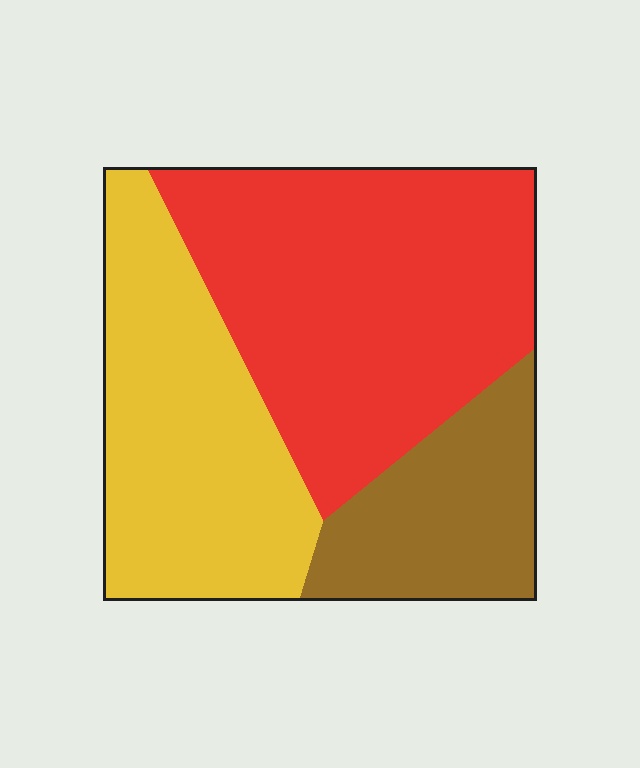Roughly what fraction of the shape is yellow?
Yellow takes up about one third (1/3) of the shape.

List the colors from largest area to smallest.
From largest to smallest: red, yellow, brown.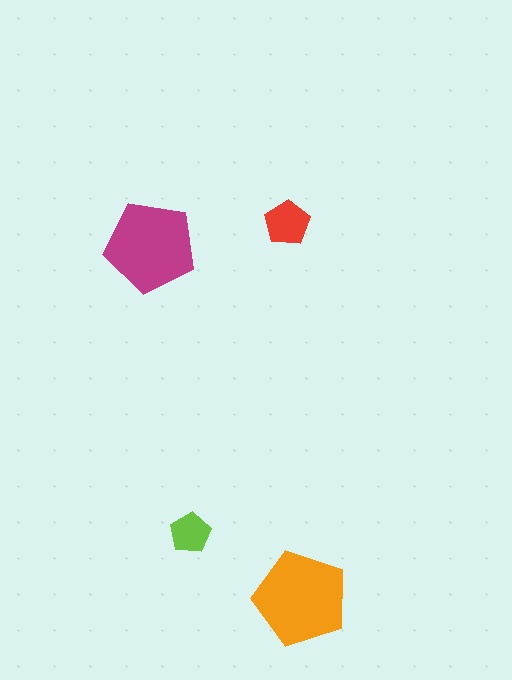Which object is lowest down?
The orange pentagon is bottommost.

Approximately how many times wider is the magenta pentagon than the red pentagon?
About 2 times wider.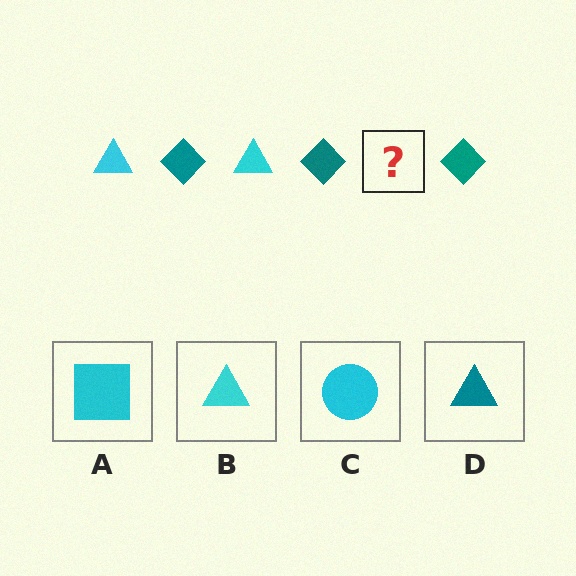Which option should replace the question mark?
Option B.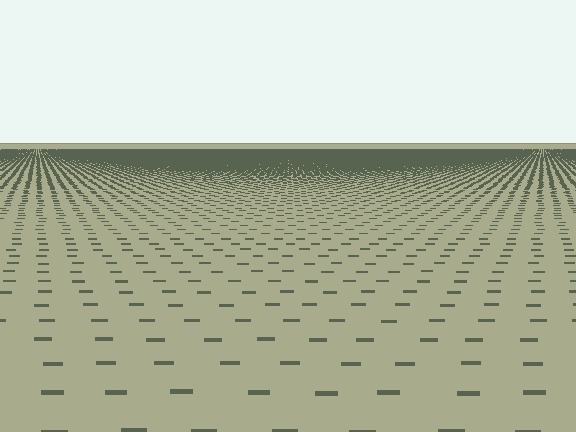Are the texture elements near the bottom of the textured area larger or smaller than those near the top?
Larger. Near the bottom, elements are closer to the viewer and appear at a bigger on-screen size.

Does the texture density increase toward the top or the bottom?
Density increases toward the top.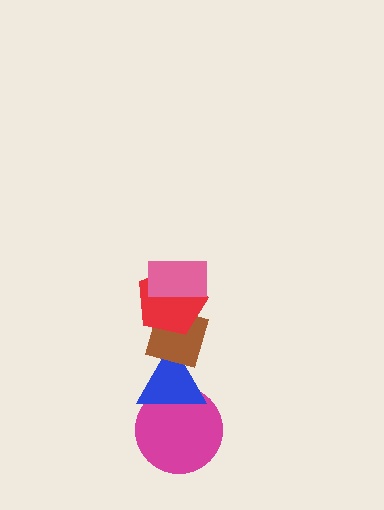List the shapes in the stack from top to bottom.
From top to bottom: the pink rectangle, the red pentagon, the brown diamond, the blue triangle, the magenta circle.